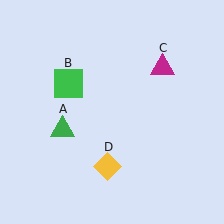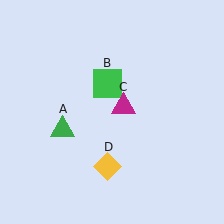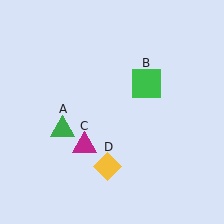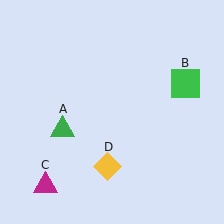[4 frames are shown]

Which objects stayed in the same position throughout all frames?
Green triangle (object A) and yellow diamond (object D) remained stationary.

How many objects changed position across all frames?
2 objects changed position: green square (object B), magenta triangle (object C).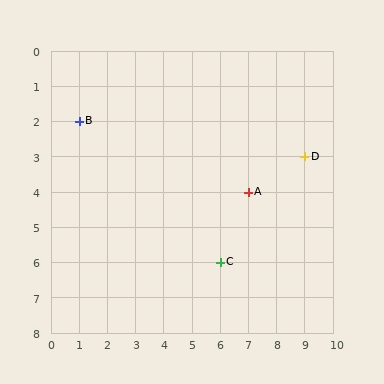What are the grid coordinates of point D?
Point D is at grid coordinates (9, 3).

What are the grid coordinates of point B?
Point B is at grid coordinates (1, 2).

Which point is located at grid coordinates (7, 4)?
Point A is at (7, 4).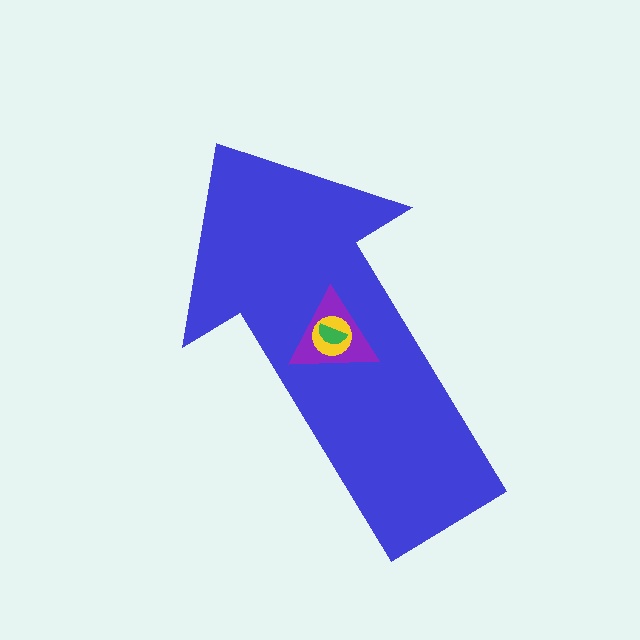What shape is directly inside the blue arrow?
The purple triangle.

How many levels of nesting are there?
4.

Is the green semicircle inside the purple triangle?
Yes.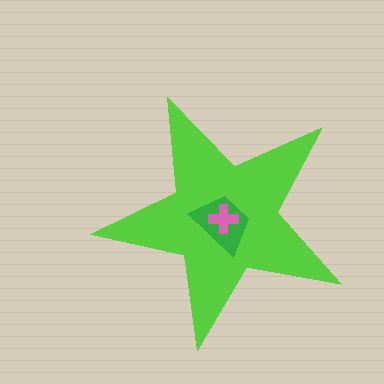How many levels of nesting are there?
3.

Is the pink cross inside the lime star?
Yes.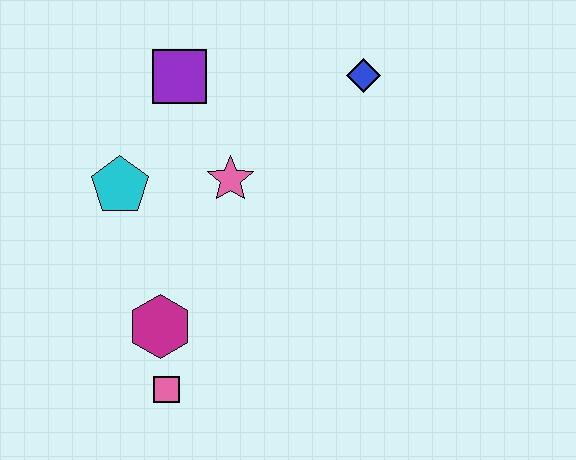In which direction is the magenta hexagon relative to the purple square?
The magenta hexagon is below the purple square.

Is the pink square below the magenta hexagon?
Yes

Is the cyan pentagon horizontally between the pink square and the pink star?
No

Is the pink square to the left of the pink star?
Yes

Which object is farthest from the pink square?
The blue diamond is farthest from the pink square.